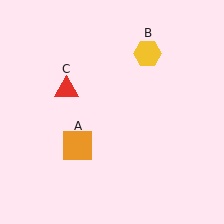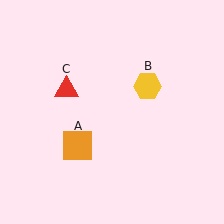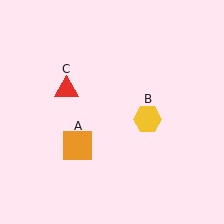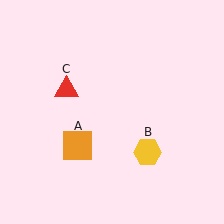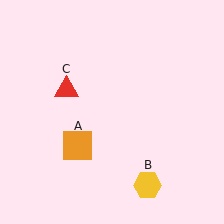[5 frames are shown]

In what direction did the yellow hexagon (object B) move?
The yellow hexagon (object B) moved down.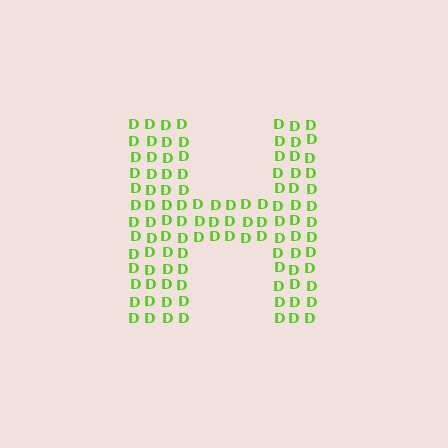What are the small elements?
The small elements are letter D's.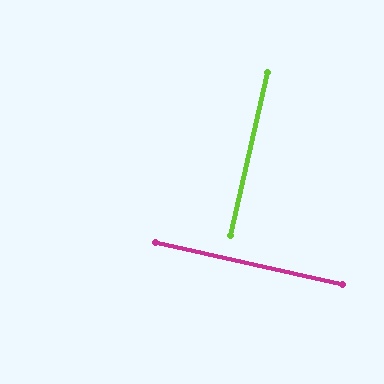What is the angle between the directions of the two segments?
Approximately 90 degrees.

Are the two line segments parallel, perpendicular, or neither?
Perpendicular — they meet at approximately 90°.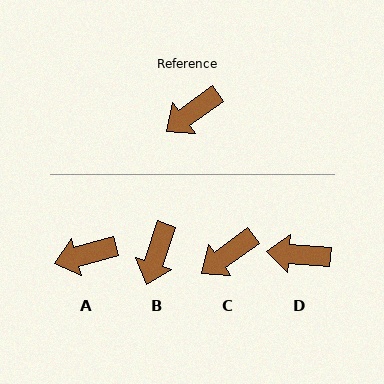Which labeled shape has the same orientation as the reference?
C.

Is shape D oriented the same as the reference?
No, it is off by about 41 degrees.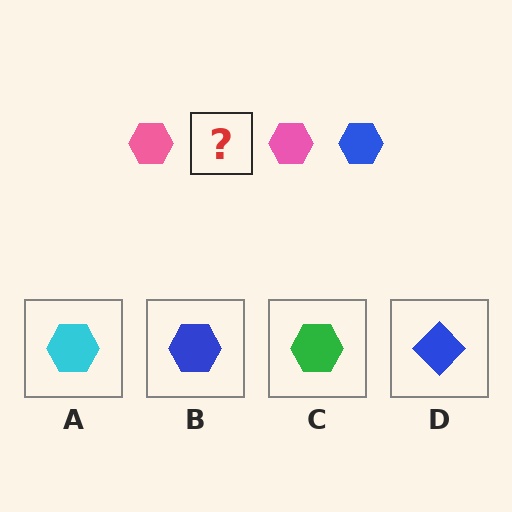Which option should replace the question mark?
Option B.